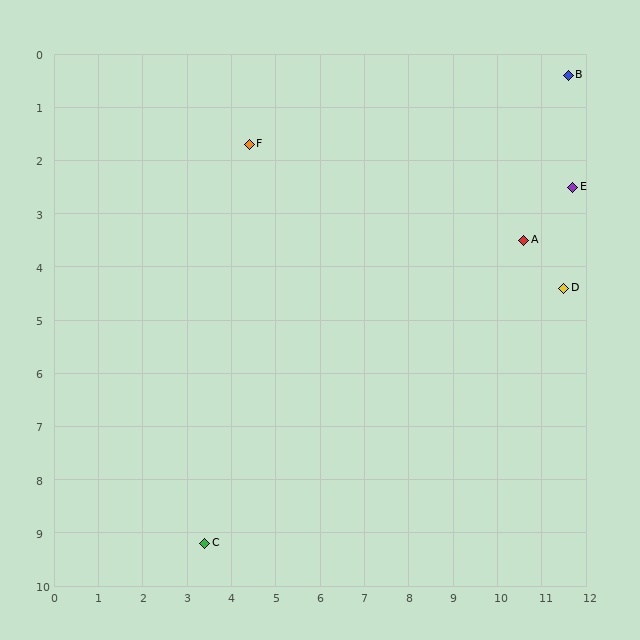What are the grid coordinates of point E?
Point E is at approximately (11.7, 2.5).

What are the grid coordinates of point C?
Point C is at approximately (3.4, 9.2).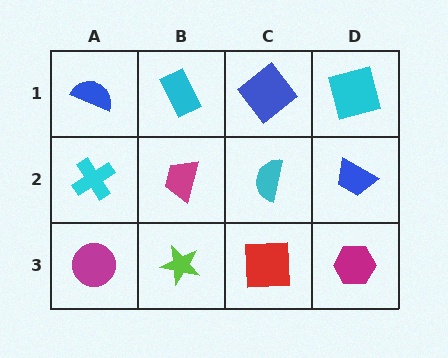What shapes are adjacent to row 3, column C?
A cyan semicircle (row 2, column C), a lime star (row 3, column B), a magenta hexagon (row 3, column D).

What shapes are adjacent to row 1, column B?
A magenta trapezoid (row 2, column B), a blue semicircle (row 1, column A), a blue diamond (row 1, column C).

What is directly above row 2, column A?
A blue semicircle.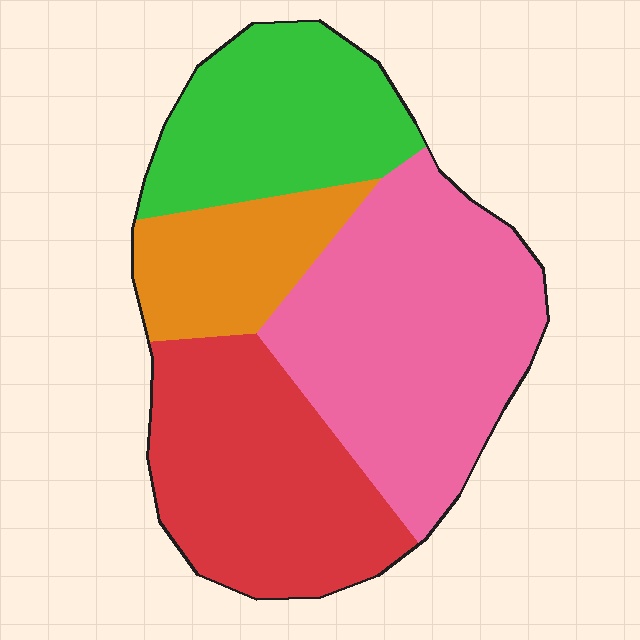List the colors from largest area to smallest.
From largest to smallest: pink, red, green, orange.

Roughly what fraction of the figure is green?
Green takes up about one fifth (1/5) of the figure.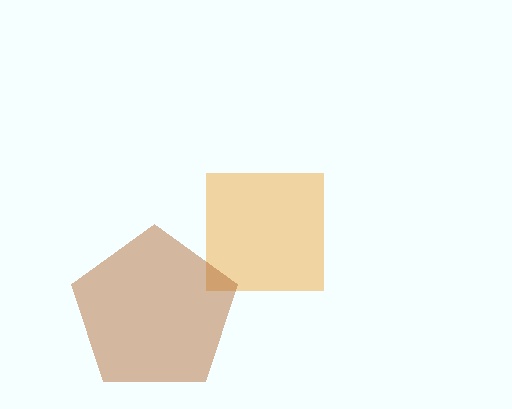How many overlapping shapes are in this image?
There are 2 overlapping shapes in the image.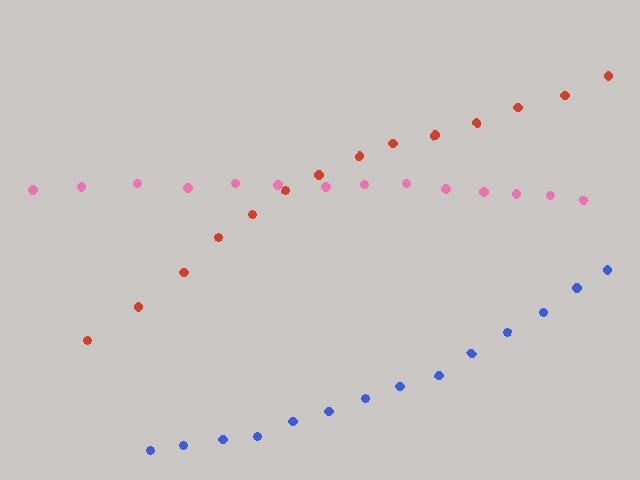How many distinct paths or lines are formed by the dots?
There are 3 distinct paths.